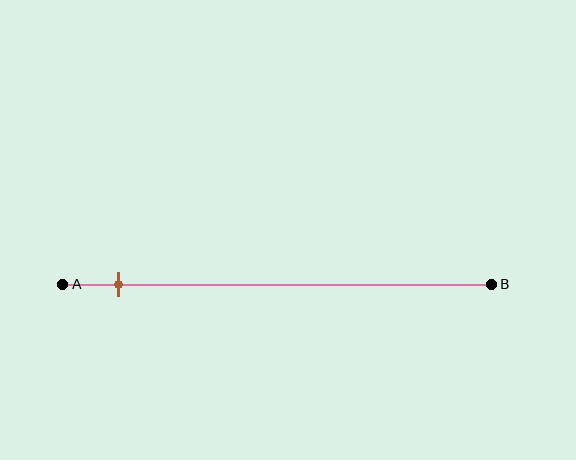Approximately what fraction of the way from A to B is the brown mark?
The brown mark is approximately 15% of the way from A to B.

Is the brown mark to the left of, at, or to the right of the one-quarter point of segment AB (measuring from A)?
The brown mark is to the left of the one-quarter point of segment AB.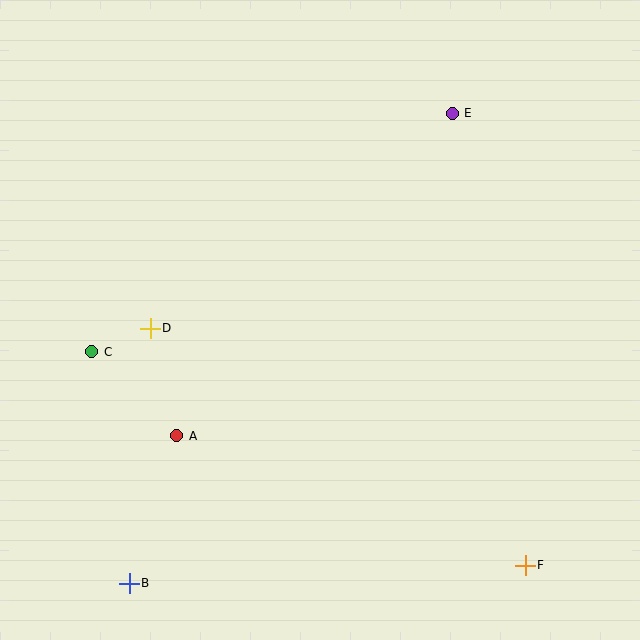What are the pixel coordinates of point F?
Point F is at (525, 565).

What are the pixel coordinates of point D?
Point D is at (150, 328).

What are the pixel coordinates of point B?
Point B is at (129, 583).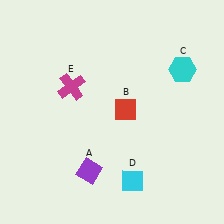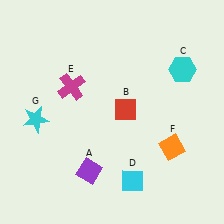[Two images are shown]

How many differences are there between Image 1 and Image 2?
There are 2 differences between the two images.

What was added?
An orange diamond (F), a cyan star (G) were added in Image 2.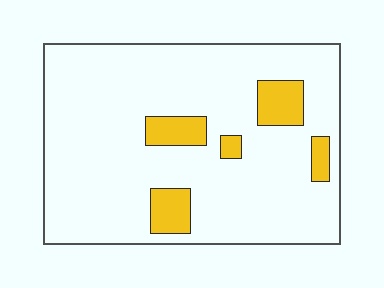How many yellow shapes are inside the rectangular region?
5.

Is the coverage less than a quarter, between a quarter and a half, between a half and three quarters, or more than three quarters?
Less than a quarter.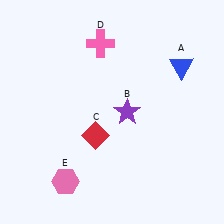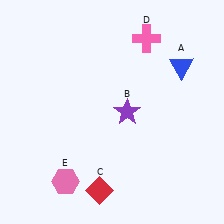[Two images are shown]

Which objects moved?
The objects that moved are: the red diamond (C), the pink cross (D).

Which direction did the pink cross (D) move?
The pink cross (D) moved right.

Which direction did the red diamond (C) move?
The red diamond (C) moved down.